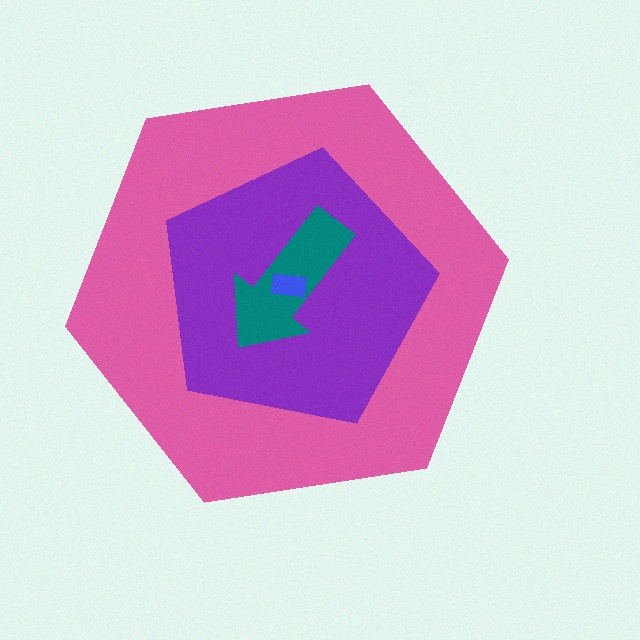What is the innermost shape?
The blue rectangle.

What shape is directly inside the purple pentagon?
The teal arrow.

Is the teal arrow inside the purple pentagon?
Yes.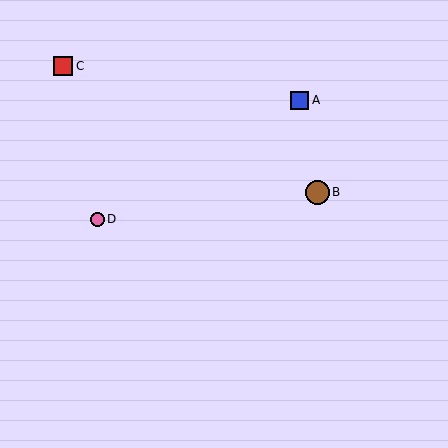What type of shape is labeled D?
Shape D is a pink circle.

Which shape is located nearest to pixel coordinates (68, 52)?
The red square (labeled C) at (63, 66) is nearest to that location.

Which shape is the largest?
The brown circle (labeled B) is the largest.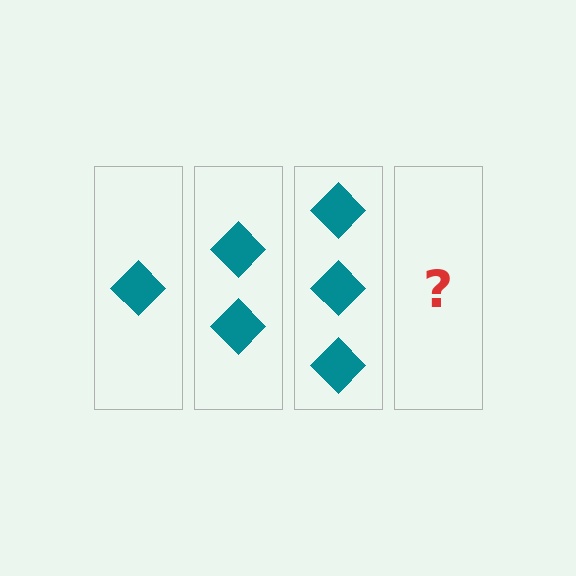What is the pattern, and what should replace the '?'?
The pattern is that each step adds one more diamond. The '?' should be 4 diamonds.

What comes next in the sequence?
The next element should be 4 diamonds.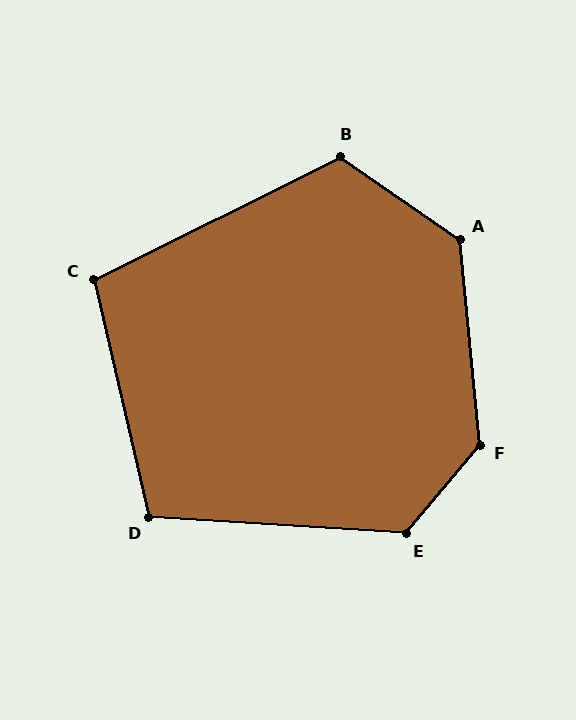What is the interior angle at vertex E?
Approximately 126 degrees (obtuse).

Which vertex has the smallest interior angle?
C, at approximately 104 degrees.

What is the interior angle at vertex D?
Approximately 107 degrees (obtuse).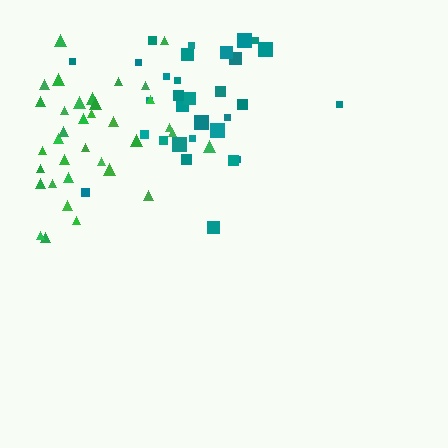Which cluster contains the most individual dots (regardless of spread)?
Green (35).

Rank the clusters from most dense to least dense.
teal, green.